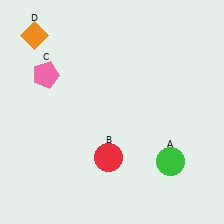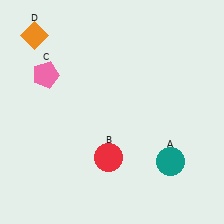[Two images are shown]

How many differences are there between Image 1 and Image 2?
There is 1 difference between the two images.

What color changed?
The circle (A) changed from green in Image 1 to teal in Image 2.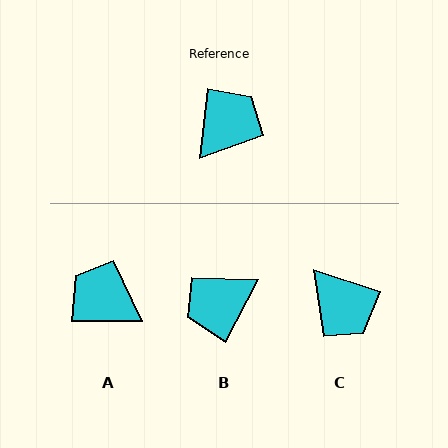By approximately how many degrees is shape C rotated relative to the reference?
Approximately 102 degrees clockwise.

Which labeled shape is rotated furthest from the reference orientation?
B, about 158 degrees away.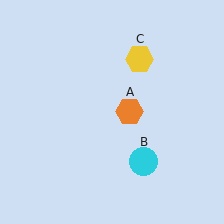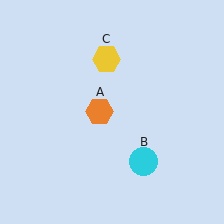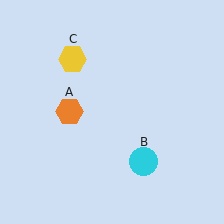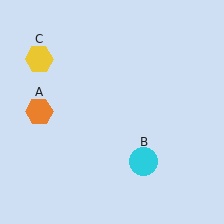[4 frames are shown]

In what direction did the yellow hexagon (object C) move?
The yellow hexagon (object C) moved left.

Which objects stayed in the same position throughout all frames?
Cyan circle (object B) remained stationary.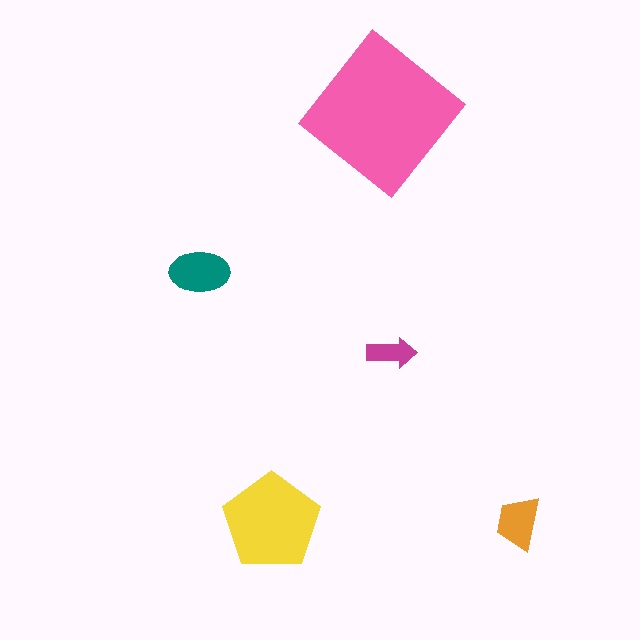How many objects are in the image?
There are 5 objects in the image.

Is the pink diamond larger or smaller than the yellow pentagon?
Larger.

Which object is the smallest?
The magenta arrow.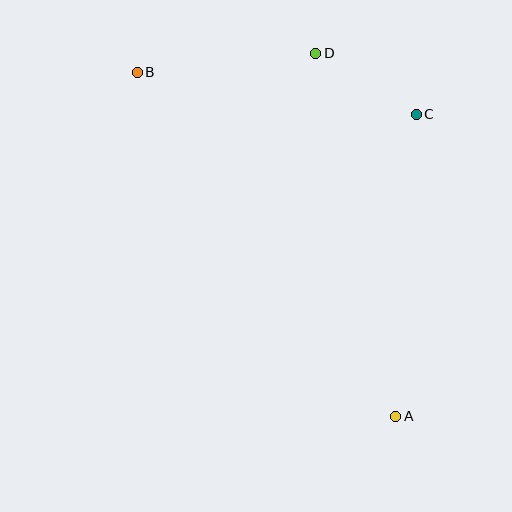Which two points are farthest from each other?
Points A and B are farthest from each other.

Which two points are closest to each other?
Points C and D are closest to each other.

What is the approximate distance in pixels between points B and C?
The distance between B and C is approximately 282 pixels.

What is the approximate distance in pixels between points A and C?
The distance between A and C is approximately 303 pixels.